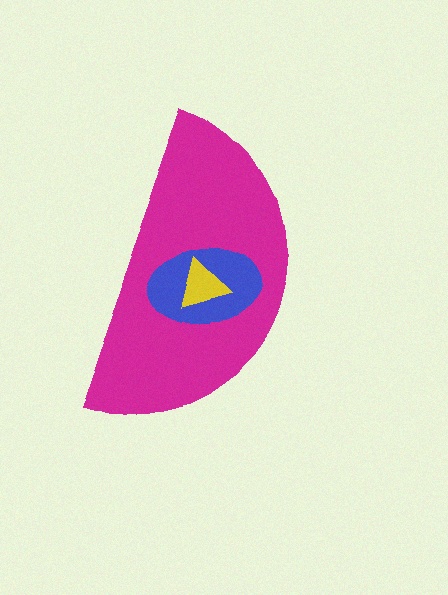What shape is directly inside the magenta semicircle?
The blue ellipse.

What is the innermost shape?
The yellow triangle.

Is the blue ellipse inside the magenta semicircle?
Yes.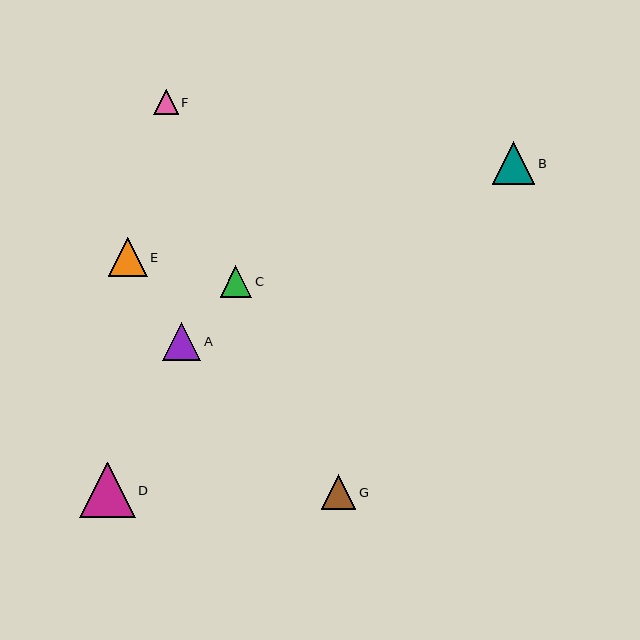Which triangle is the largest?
Triangle D is the largest with a size of approximately 55 pixels.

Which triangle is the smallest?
Triangle F is the smallest with a size of approximately 24 pixels.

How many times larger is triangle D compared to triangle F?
Triangle D is approximately 2.3 times the size of triangle F.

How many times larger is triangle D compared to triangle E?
Triangle D is approximately 1.4 times the size of triangle E.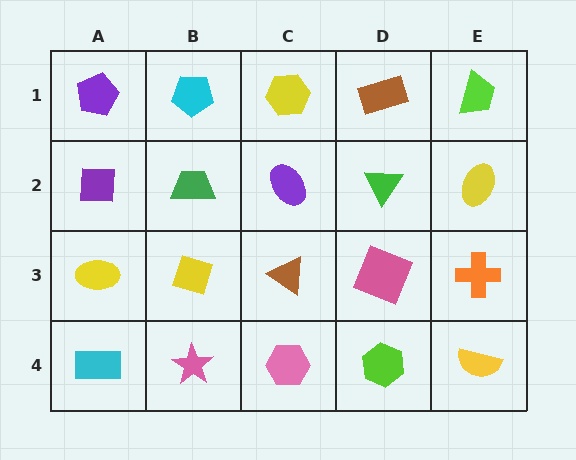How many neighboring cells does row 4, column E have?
2.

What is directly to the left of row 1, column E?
A brown rectangle.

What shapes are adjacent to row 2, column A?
A purple pentagon (row 1, column A), a yellow ellipse (row 3, column A), a green trapezoid (row 2, column B).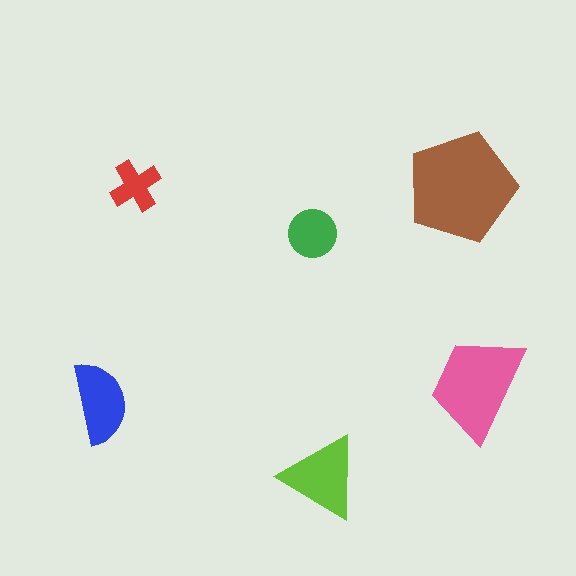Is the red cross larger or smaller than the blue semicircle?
Smaller.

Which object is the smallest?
The red cross.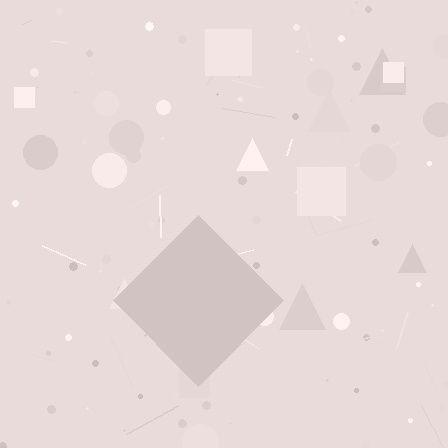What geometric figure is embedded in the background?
A diamond is embedded in the background.